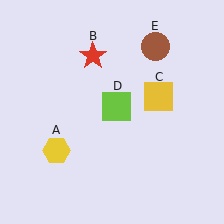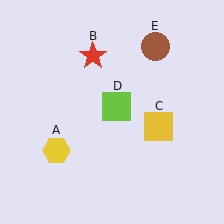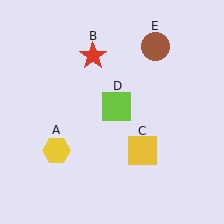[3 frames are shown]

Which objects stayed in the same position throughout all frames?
Yellow hexagon (object A) and red star (object B) and lime square (object D) and brown circle (object E) remained stationary.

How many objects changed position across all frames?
1 object changed position: yellow square (object C).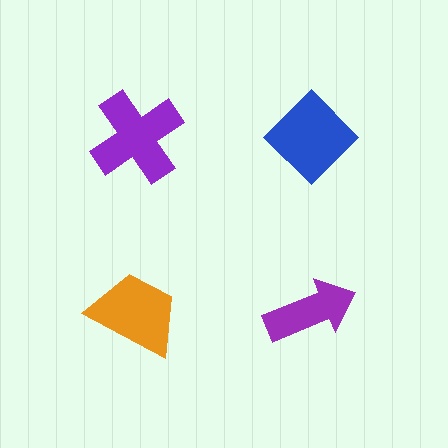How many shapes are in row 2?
2 shapes.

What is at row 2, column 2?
A purple arrow.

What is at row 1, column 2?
A blue diamond.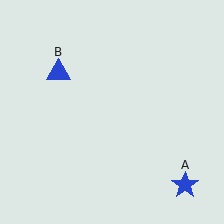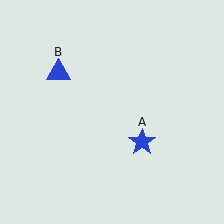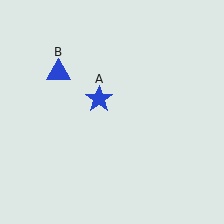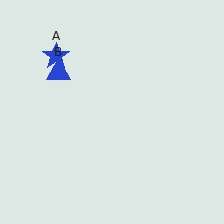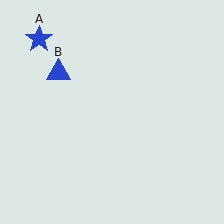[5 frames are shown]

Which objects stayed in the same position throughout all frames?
Blue triangle (object B) remained stationary.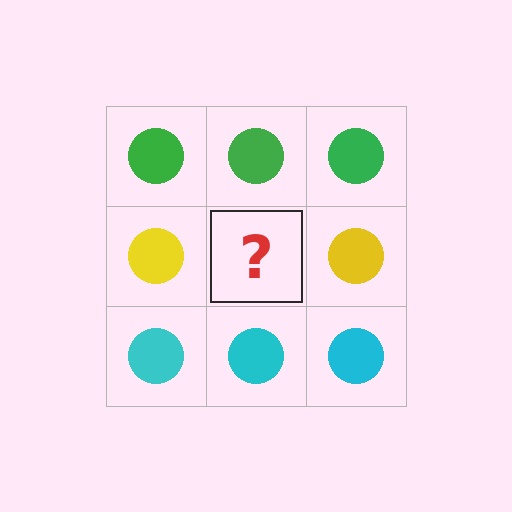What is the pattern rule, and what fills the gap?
The rule is that each row has a consistent color. The gap should be filled with a yellow circle.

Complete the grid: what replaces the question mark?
The question mark should be replaced with a yellow circle.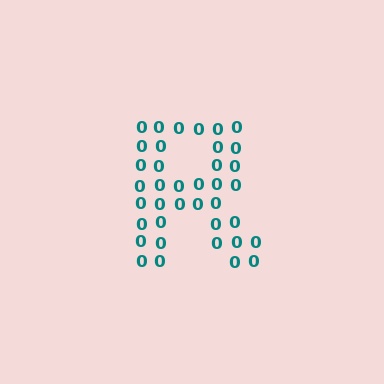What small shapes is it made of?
It is made of small digit 0's.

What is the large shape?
The large shape is the letter R.